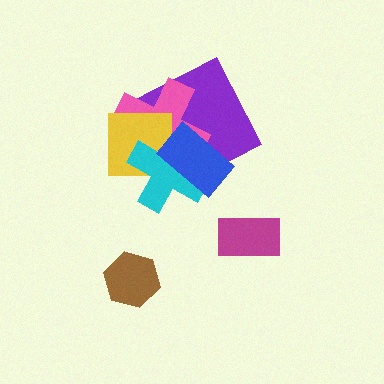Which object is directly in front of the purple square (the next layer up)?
The pink cross is directly in front of the purple square.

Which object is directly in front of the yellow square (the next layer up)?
The cyan cross is directly in front of the yellow square.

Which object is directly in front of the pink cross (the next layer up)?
The yellow square is directly in front of the pink cross.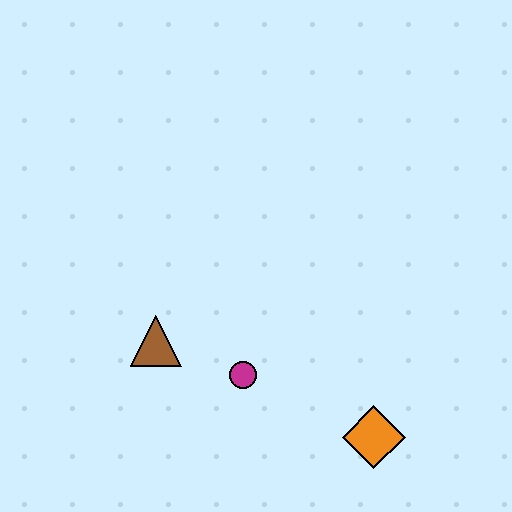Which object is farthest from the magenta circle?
The orange diamond is farthest from the magenta circle.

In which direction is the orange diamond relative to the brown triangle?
The orange diamond is to the right of the brown triangle.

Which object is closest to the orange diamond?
The magenta circle is closest to the orange diamond.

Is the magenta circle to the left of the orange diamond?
Yes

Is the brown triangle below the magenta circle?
No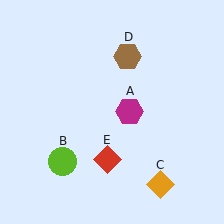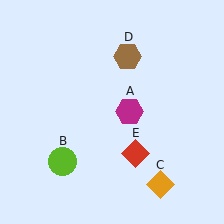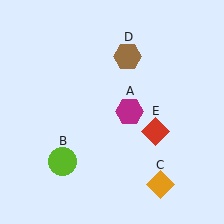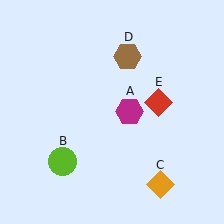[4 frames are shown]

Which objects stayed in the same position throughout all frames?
Magenta hexagon (object A) and lime circle (object B) and orange diamond (object C) and brown hexagon (object D) remained stationary.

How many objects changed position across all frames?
1 object changed position: red diamond (object E).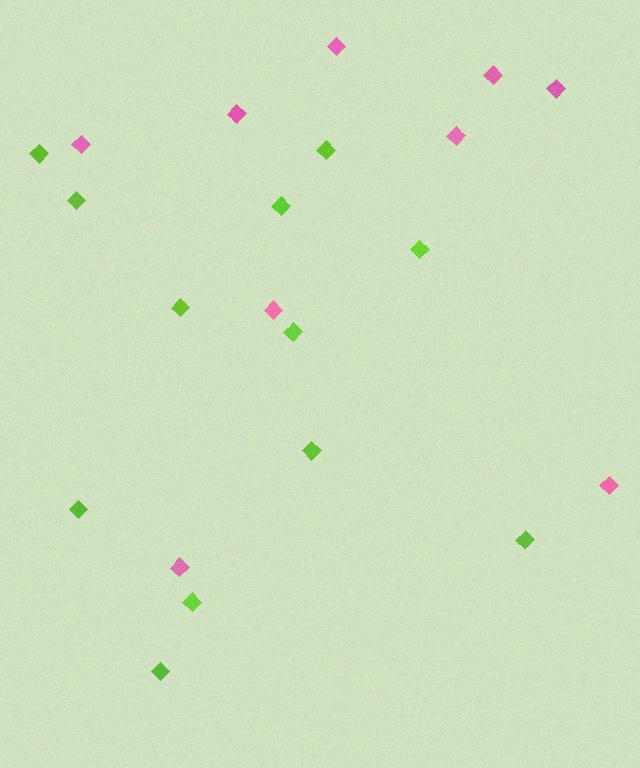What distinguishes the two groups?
There are 2 groups: one group of lime diamonds (12) and one group of pink diamonds (9).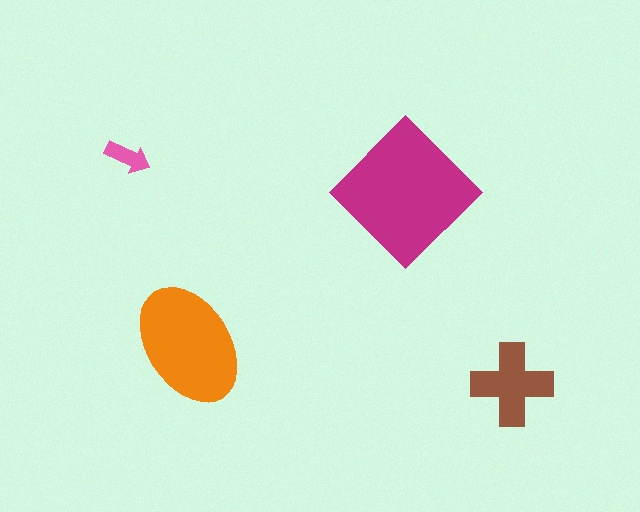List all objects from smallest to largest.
The pink arrow, the brown cross, the orange ellipse, the magenta diamond.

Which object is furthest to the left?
The pink arrow is leftmost.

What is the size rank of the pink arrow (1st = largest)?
4th.